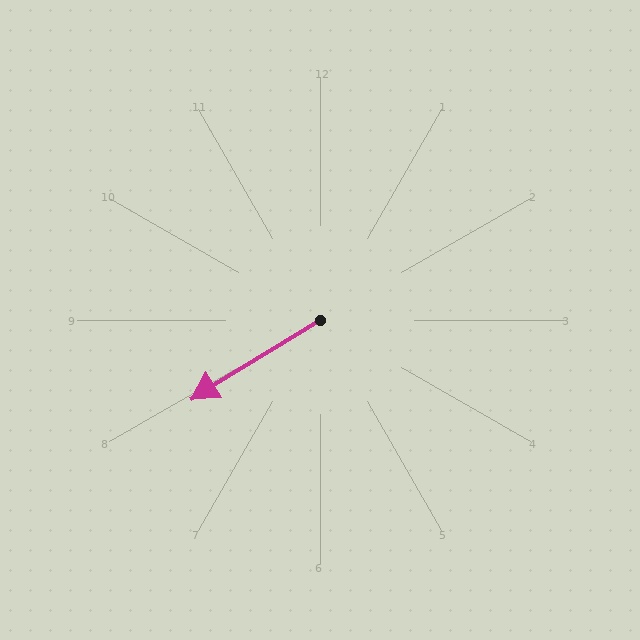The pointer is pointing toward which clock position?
Roughly 8 o'clock.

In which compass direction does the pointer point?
Southwest.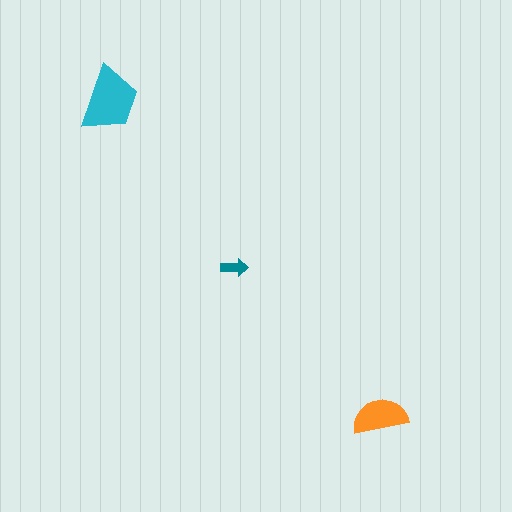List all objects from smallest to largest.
The teal arrow, the orange semicircle, the cyan trapezoid.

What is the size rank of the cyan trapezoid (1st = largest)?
1st.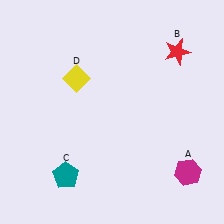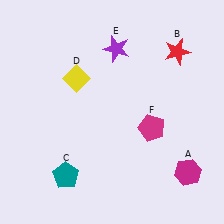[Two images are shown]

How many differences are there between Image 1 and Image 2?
There are 2 differences between the two images.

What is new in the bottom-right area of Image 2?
A magenta pentagon (F) was added in the bottom-right area of Image 2.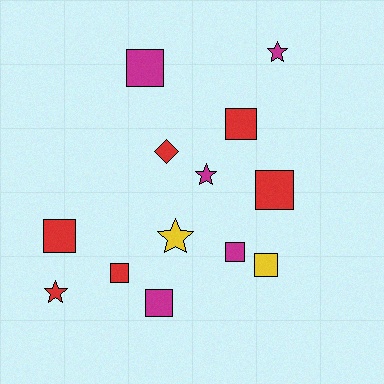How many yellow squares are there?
There is 1 yellow square.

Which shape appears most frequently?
Square, with 8 objects.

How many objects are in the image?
There are 13 objects.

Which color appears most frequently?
Red, with 6 objects.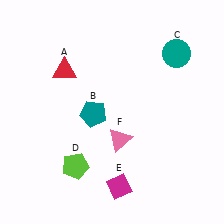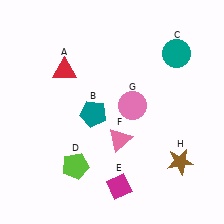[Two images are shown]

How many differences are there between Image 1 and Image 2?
There are 2 differences between the two images.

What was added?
A pink circle (G), a brown star (H) were added in Image 2.